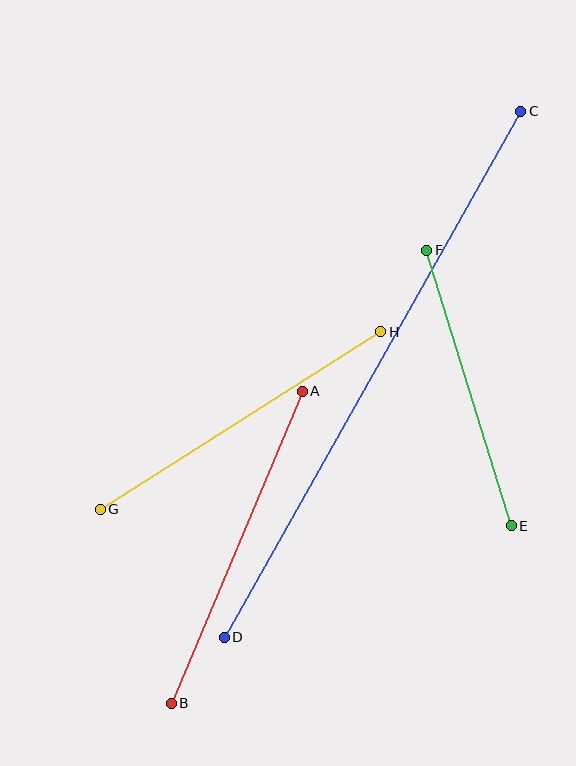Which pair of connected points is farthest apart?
Points C and D are farthest apart.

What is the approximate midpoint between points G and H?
The midpoint is at approximately (241, 421) pixels.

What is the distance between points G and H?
The distance is approximately 332 pixels.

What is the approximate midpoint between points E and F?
The midpoint is at approximately (469, 388) pixels.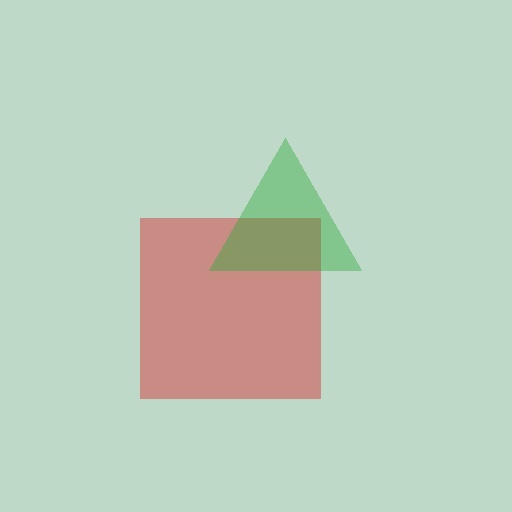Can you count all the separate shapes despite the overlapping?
Yes, there are 2 separate shapes.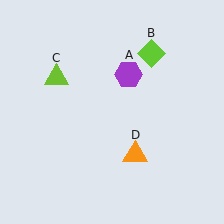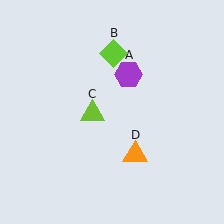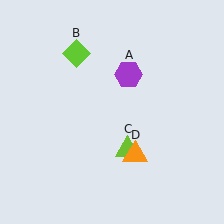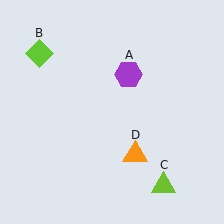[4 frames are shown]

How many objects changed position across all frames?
2 objects changed position: lime diamond (object B), lime triangle (object C).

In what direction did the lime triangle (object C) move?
The lime triangle (object C) moved down and to the right.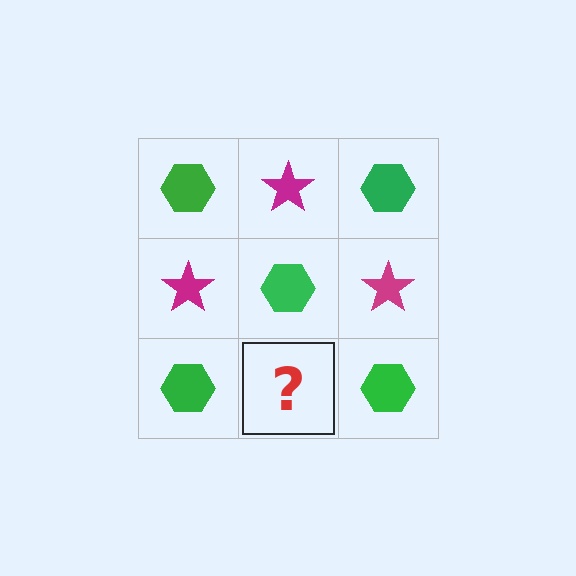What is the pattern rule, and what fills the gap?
The rule is that it alternates green hexagon and magenta star in a checkerboard pattern. The gap should be filled with a magenta star.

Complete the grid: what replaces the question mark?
The question mark should be replaced with a magenta star.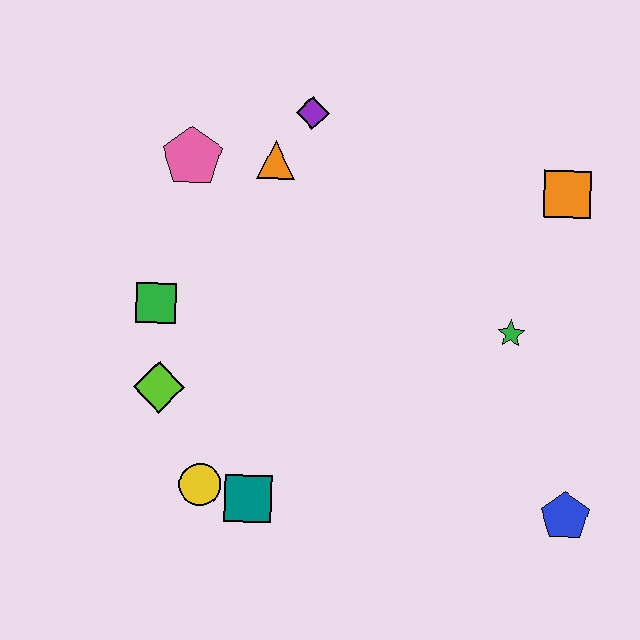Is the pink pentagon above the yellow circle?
Yes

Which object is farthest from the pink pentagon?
The blue pentagon is farthest from the pink pentagon.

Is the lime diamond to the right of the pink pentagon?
No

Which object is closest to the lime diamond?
The green square is closest to the lime diamond.